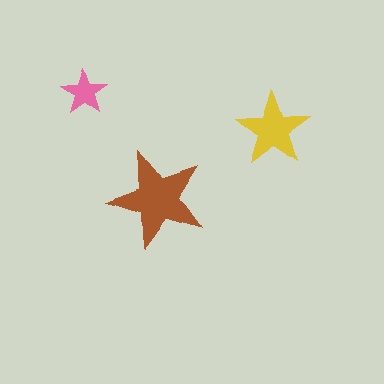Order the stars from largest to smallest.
the brown one, the yellow one, the pink one.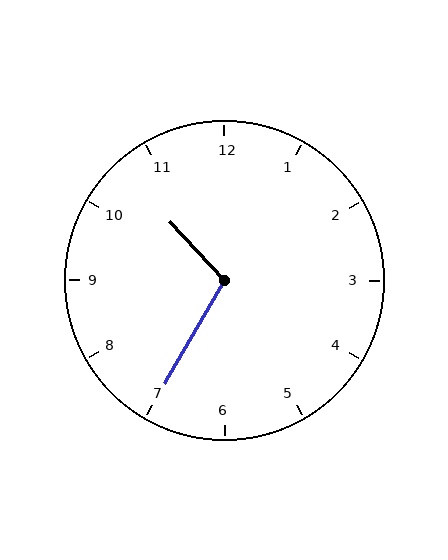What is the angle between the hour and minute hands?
Approximately 108 degrees.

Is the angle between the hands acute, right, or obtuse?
It is obtuse.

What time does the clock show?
10:35.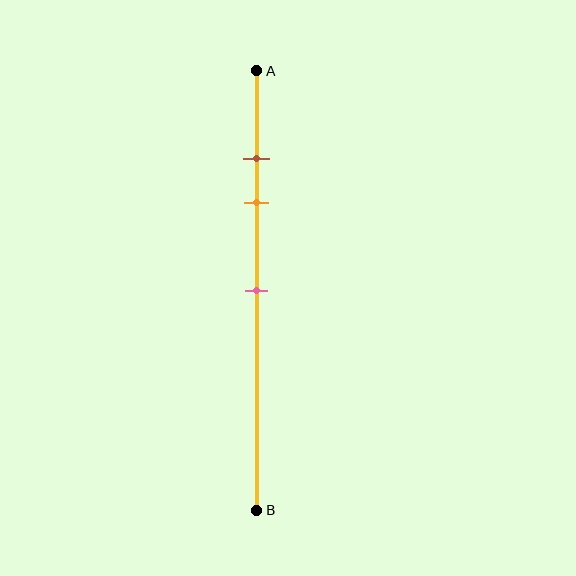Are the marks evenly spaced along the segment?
No, the marks are not evenly spaced.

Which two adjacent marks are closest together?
The brown and orange marks are the closest adjacent pair.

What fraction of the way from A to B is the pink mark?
The pink mark is approximately 50% (0.5) of the way from A to B.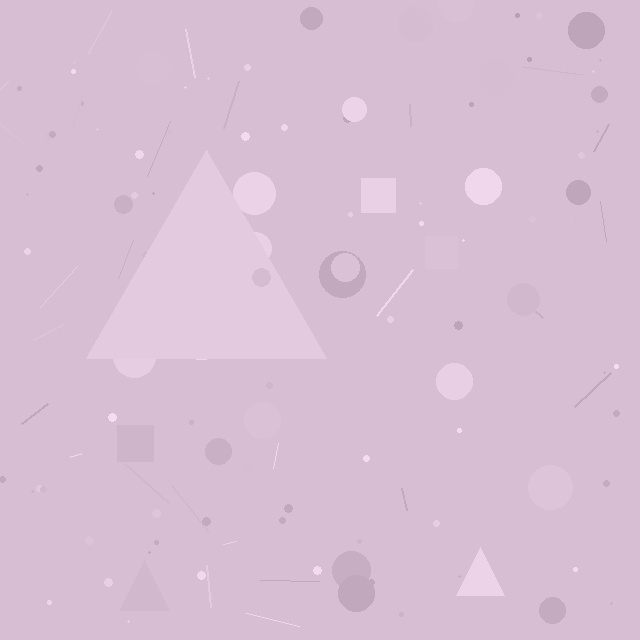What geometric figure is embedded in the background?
A triangle is embedded in the background.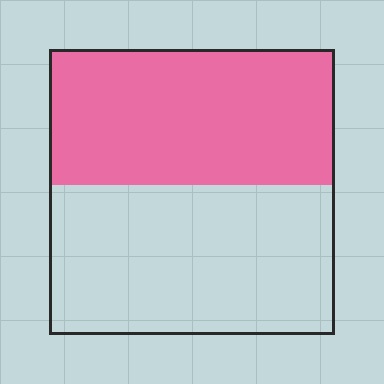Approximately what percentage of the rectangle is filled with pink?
Approximately 50%.